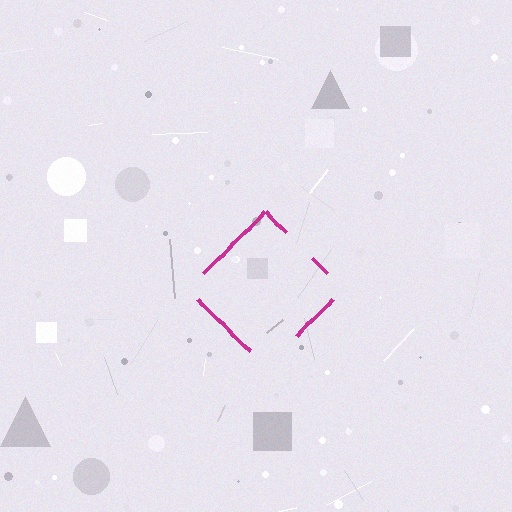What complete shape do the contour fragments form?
The contour fragments form a diamond.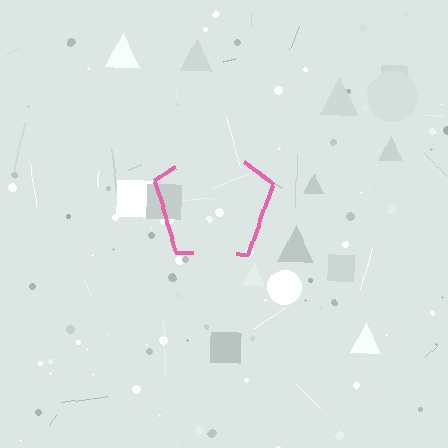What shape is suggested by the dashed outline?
The dashed outline suggests a pentagon.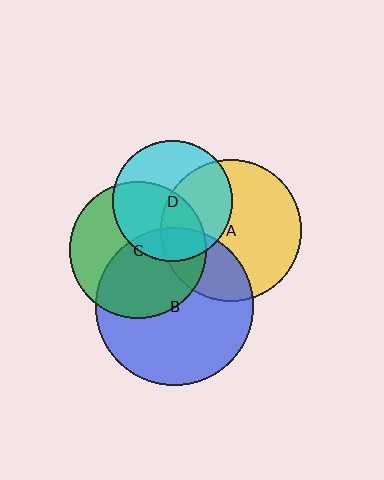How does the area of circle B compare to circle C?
Approximately 1.3 times.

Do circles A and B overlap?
Yes.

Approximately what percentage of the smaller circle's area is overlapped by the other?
Approximately 30%.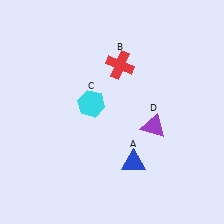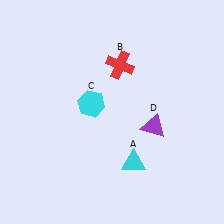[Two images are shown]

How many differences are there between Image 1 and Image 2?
There is 1 difference between the two images.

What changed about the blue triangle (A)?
In Image 1, A is blue. In Image 2, it changed to cyan.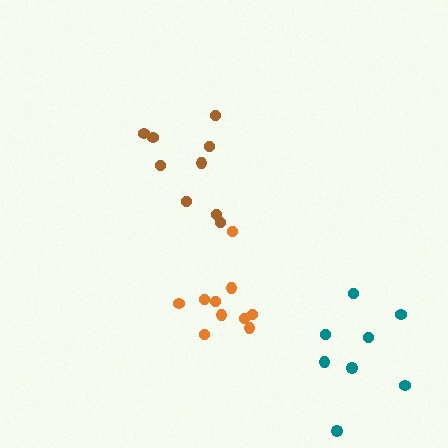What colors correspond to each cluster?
The clusters are colored: orange, brown, teal.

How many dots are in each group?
Group 1: 10 dots, Group 2: 9 dots, Group 3: 8 dots (27 total).